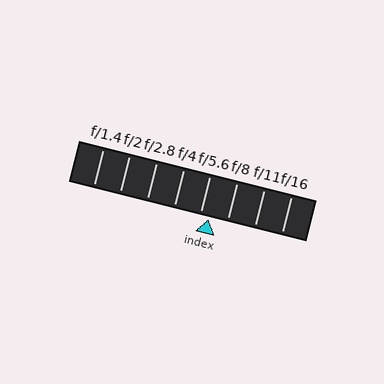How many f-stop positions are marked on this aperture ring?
There are 8 f-stop positions marked.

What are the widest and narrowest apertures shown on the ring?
The widest aperture shown is f/1.4 and the narrowest is f/16.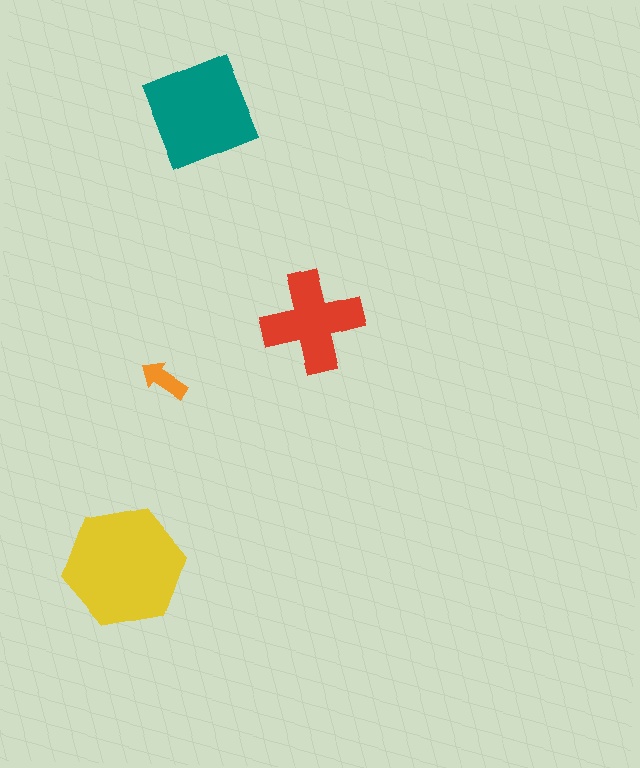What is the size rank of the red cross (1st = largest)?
3rd.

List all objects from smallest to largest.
The orange arrow, the red cross, the teal diamond, the yellow hexagon.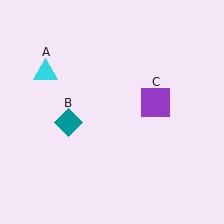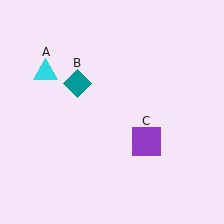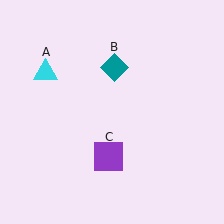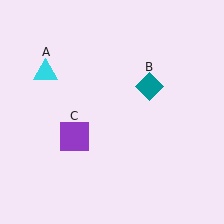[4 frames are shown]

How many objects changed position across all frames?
2 objects changed position: teal diamond (object B), purple square (object C).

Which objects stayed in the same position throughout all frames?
Cyan triangle (object A) remained stationary.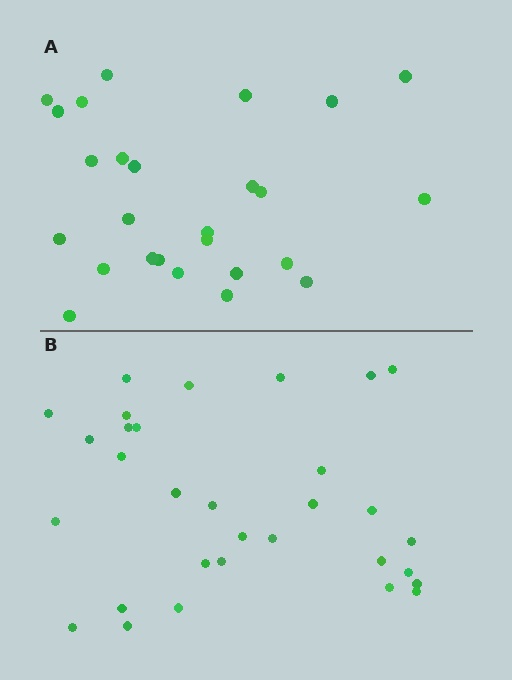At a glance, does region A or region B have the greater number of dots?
Region B (the bottom region) has more dots.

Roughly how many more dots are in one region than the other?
Region B has about 5 more dots than region A.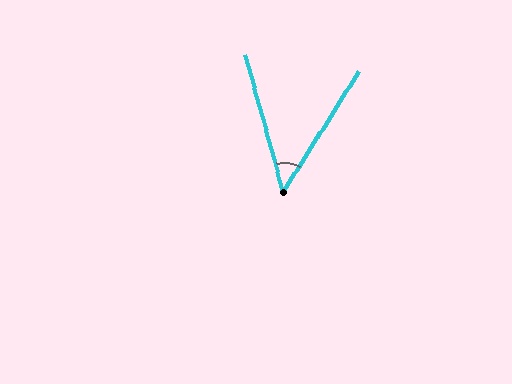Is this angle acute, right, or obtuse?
It is acute.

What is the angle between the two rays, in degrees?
Approximately 48 degrees.